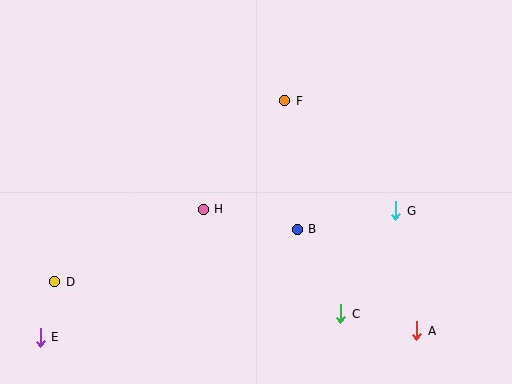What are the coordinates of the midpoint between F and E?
The midpoint between F and E is at (162, 219).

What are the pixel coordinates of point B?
Point B is at (297, 229).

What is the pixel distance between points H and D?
The distance between H and D is 165 pixels.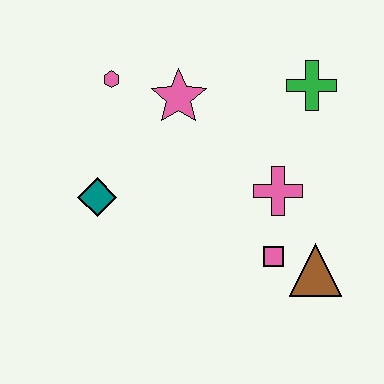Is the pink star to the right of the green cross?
No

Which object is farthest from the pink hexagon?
The brown triangle is farthest from the pink hexagon.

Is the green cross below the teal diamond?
No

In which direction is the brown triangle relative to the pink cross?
The brown triangle is below the pink cross.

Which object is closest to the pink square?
The brown triangle is closest to the pink square.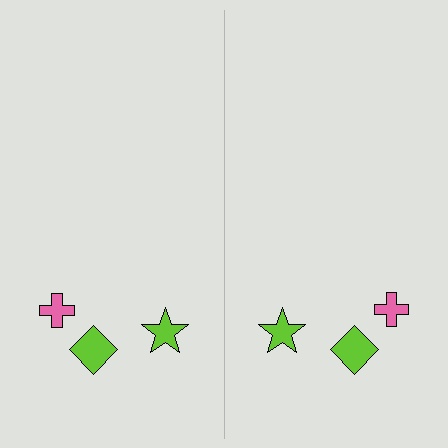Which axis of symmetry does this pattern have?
The pattern has a vertical axis of symmetry running through the center of the image.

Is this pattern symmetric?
Yes, this pattern has bilateral (reflection) symmetry.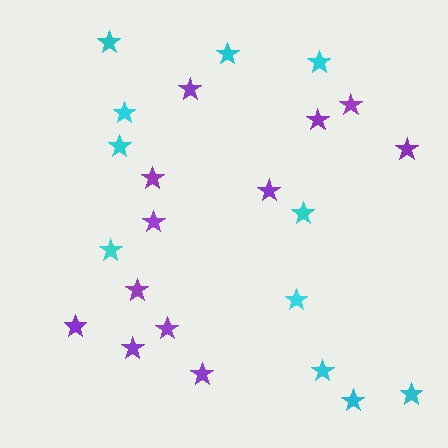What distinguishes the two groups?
There are 2 groups: one group of cyan stars (11) and one group of purple stars (12).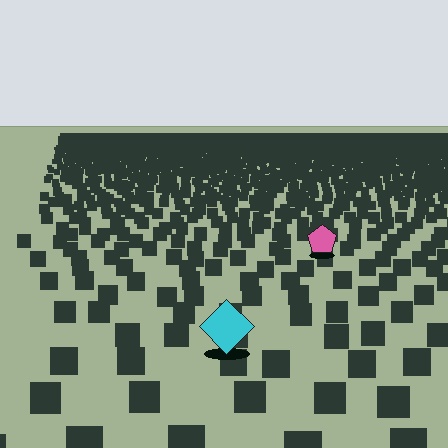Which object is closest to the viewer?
The cyan diamond is closest. The texture marks near it are larger and more spread out.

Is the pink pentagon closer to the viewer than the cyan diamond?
No. The cyan diamond is closer — you can tell from the texture gradient: the ground texture is coarser near it.